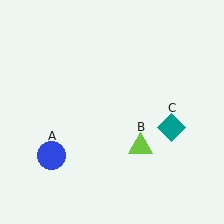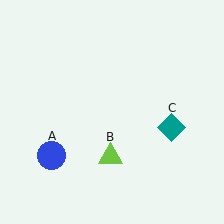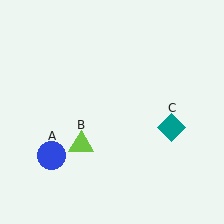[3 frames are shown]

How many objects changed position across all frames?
1 object changed position: lime triangle (object B).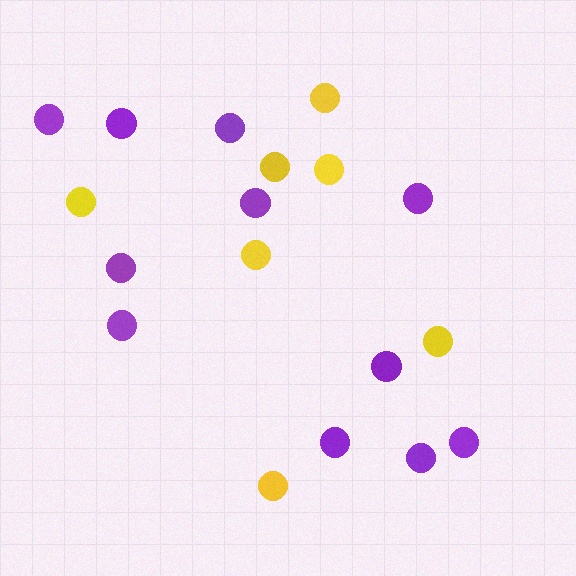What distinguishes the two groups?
There are 2 groups: one group of yellow circles (7) and one group of purple circles (11).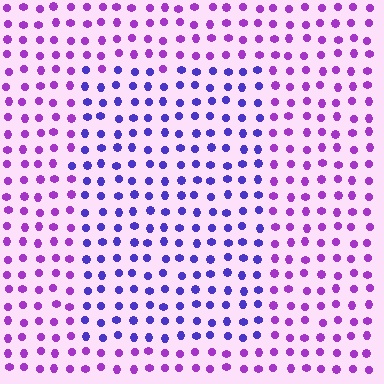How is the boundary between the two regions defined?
The boundary is defined purely by a slight shift in hue (about 37 degrees). Spacing, size, and orientation are identical on both sides.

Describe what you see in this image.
The image is filled with small purple elements in a uniform arrangement. A rectangle-shaped region is visible where the elements are tinted to a slightly different hue, forming a subtle color boundary.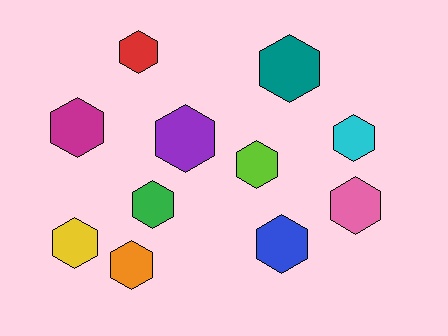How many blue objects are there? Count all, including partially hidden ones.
There is 1 blue object.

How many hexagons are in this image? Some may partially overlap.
There are 11 hexagons.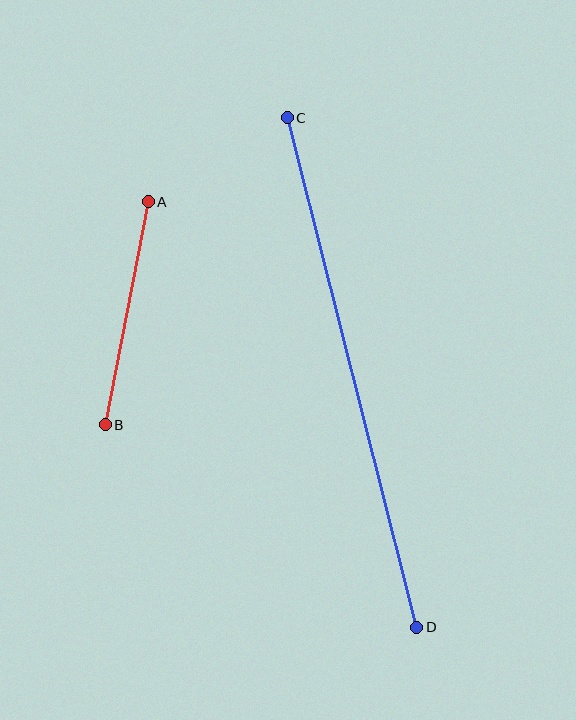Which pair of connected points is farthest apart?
Points C and D are farthest apart.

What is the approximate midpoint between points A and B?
The midpoint is at approximately (127, 313) pixels.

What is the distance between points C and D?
The distance is approximately 526 pixels.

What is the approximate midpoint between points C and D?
The midpoint is at approximately (352, 373) pixels.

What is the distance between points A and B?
The distance is approximately 227 pixels.